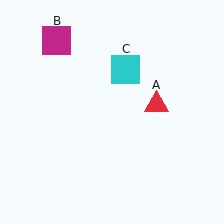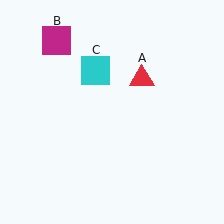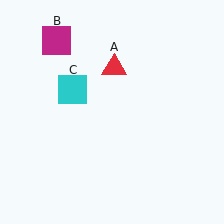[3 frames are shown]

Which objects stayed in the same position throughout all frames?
Magenta square (object B) remained stationary.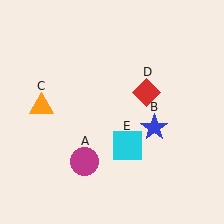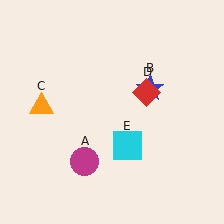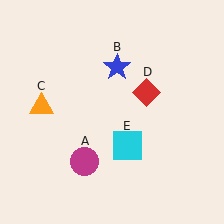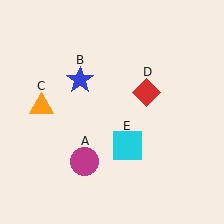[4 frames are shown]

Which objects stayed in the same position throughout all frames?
Magenta circle (object A) and orange triangle (object C) and red diamond (object D) and cyan square (object E) remained stationary.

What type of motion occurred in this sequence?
The blue star (object B) rotated counterclockwise around the center of the scene.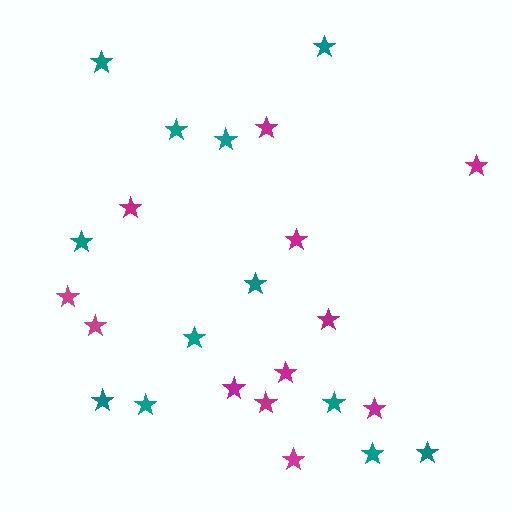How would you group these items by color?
There are 2 groups: one group of teal stars (12) and one group of magenta stars (12).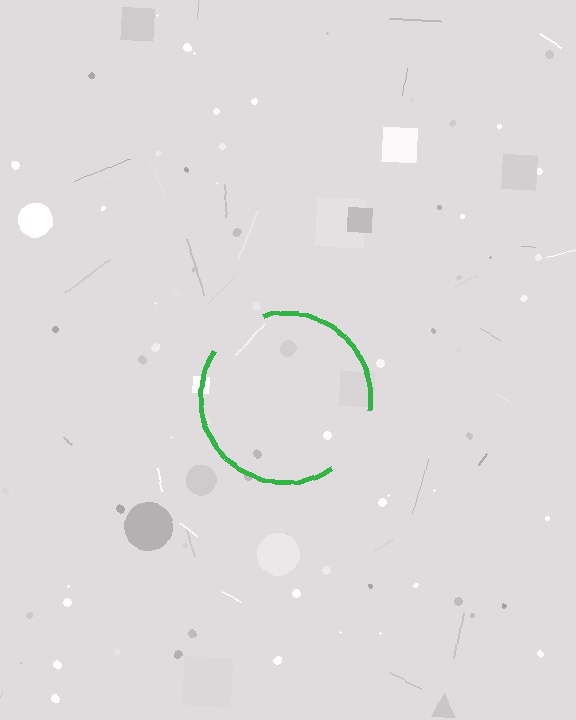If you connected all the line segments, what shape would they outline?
They would outline a circle.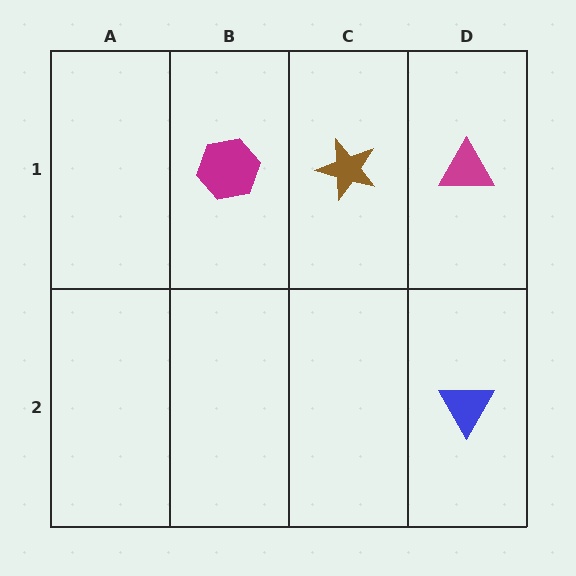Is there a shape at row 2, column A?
No, that cell is empty.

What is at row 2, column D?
A blue triangle.